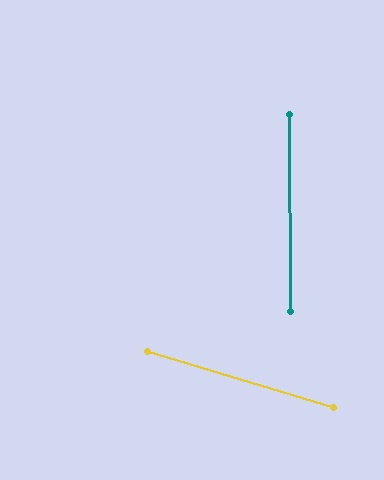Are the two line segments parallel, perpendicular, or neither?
Neither parallel nor perpendicular — they differ by about 73°.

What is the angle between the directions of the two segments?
Approximately 73 degrees.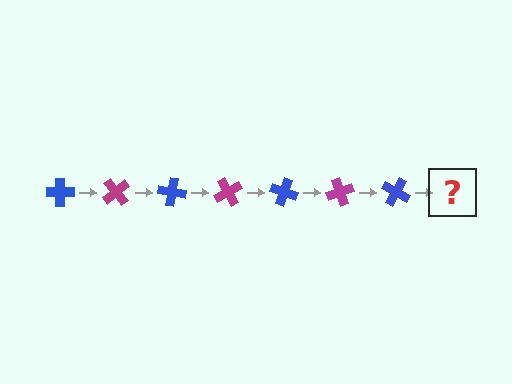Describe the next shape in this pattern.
It should be a magenta cross, rotated 350 degrees from the start.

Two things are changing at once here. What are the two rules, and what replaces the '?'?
The two rules are that it rotates 50 degrees each step and the color cycles through blue and magenta. The '?' should be a magenta cross, rotated 350 degrees from the start.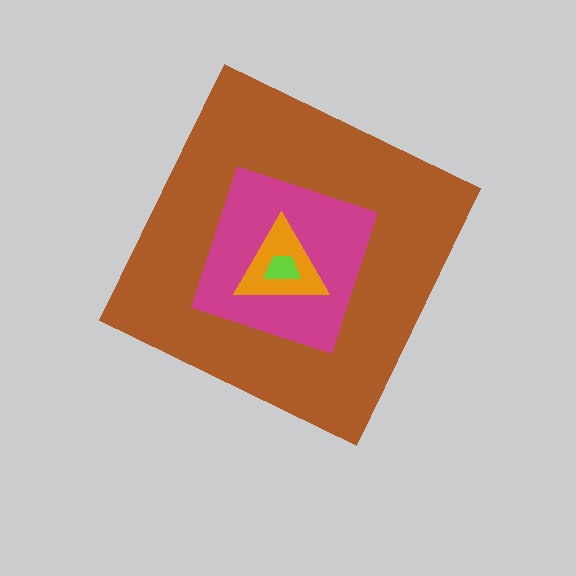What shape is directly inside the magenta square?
The orange triangle.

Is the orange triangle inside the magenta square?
Yes.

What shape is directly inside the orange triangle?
The lime trapezoid.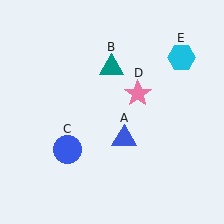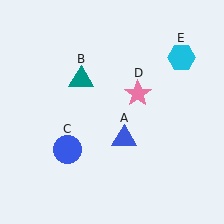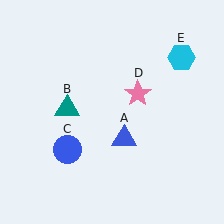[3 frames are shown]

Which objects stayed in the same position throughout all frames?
Blue triangle (object A) and blue circle (object C) and pink star (object D) and cyan hexagon (object E) remained stationary.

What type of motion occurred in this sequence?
The teal triangle (object B) rotated counterclockwise around the center of the scene.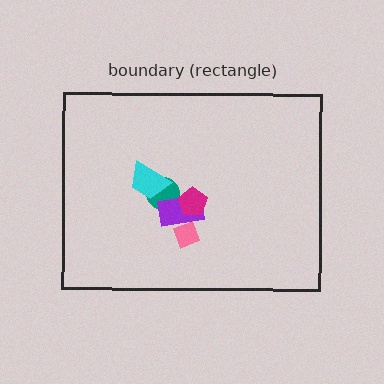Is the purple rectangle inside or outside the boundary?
Inside.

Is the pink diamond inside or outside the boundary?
Inside.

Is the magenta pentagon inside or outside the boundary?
Inside.